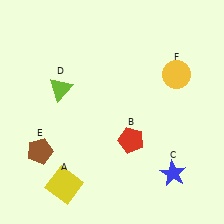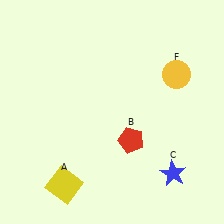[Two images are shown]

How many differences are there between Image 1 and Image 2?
There are 2 differences between the two images.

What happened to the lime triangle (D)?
The lime triangle (D) was removed in Image 2. It was in the top-left area of Image 1.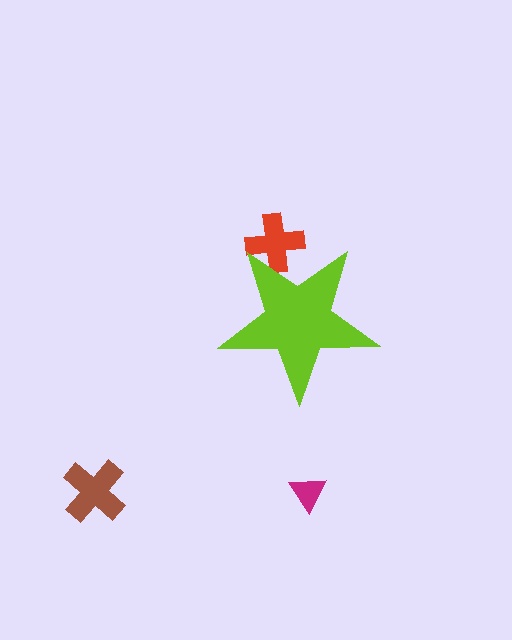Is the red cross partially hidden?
Yes, the red cross is partially hidden behind the lime star.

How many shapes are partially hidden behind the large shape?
1 shape is partially hidden.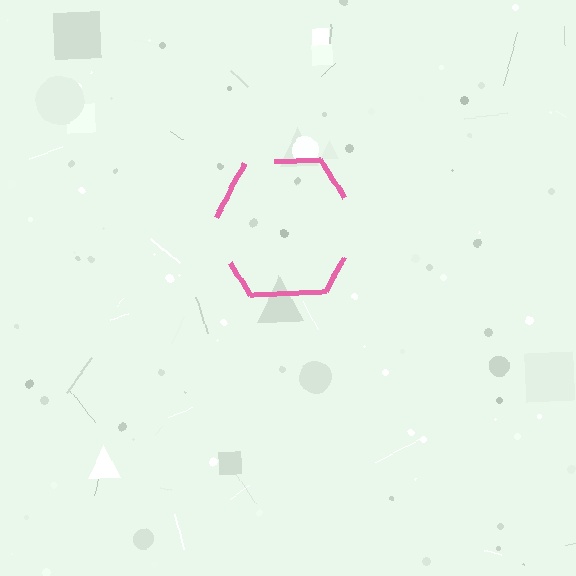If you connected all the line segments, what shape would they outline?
They would outline a hexagon.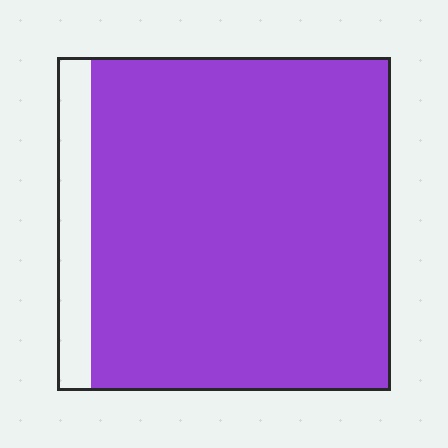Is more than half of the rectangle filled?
Yes.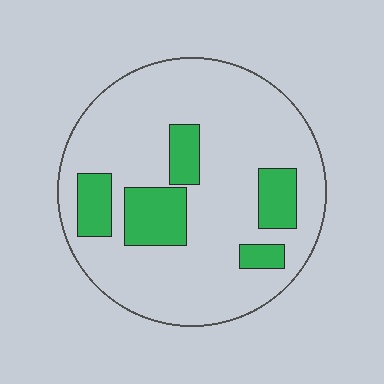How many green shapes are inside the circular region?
5.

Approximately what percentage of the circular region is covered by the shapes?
Approximately 20%.